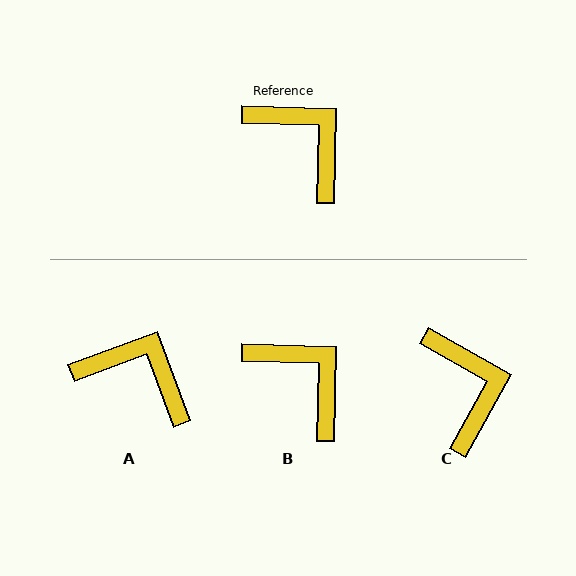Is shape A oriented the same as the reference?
No, it is off by about 22 degrees.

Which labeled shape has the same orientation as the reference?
B.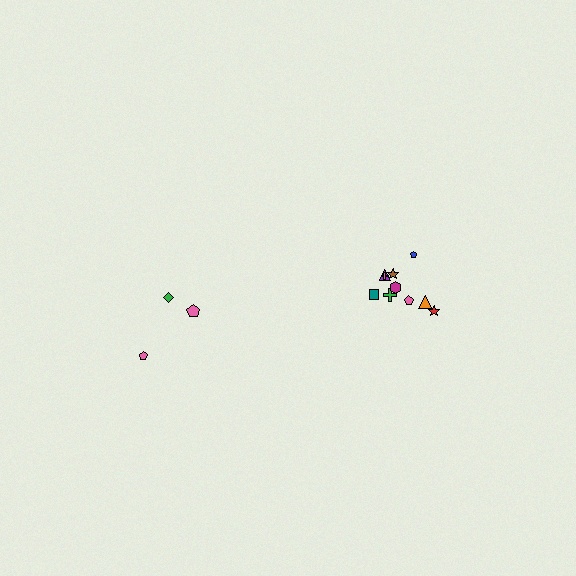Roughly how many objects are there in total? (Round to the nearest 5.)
Roughly 15 objects in total.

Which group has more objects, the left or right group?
The right group.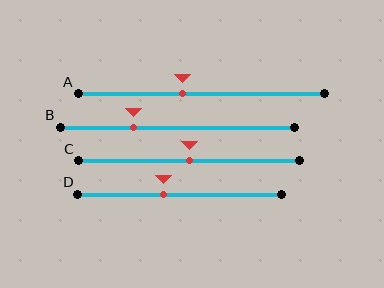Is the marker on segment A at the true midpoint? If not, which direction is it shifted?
No, the marker on segment A is shifted to the left by about 8% of the segment length.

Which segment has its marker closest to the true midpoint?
Segment C has its marker closest to the true midpoint.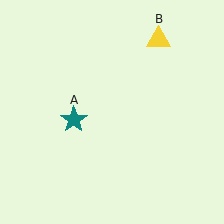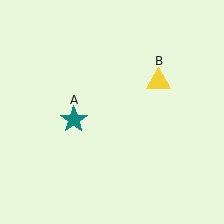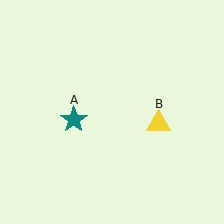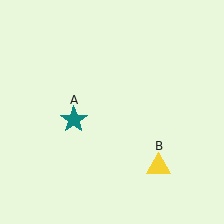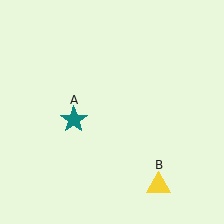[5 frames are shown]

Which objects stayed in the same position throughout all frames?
Teal star (object A) remained stationary.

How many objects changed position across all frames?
1 object changed position: yellow triangle (object B).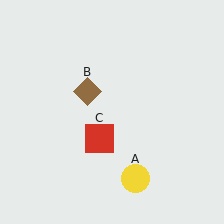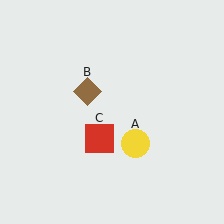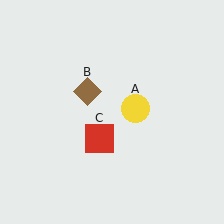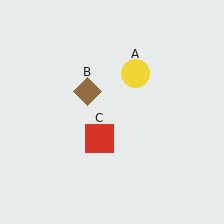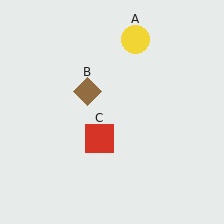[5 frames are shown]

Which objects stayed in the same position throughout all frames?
Brown diamond (object B) and red square (object C) remained stationary.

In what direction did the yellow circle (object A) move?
The yellow circle (object A) moved up.